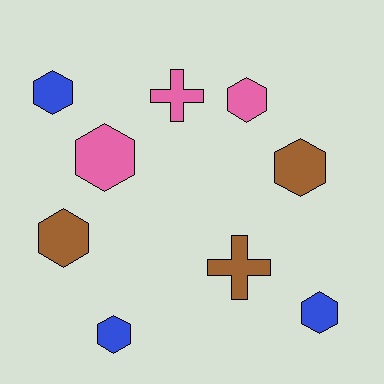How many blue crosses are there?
There are no blue crosses.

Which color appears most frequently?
Brown, with 3 objects.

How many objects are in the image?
There are 9 objects.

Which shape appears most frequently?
Hexagon, with 7 objects.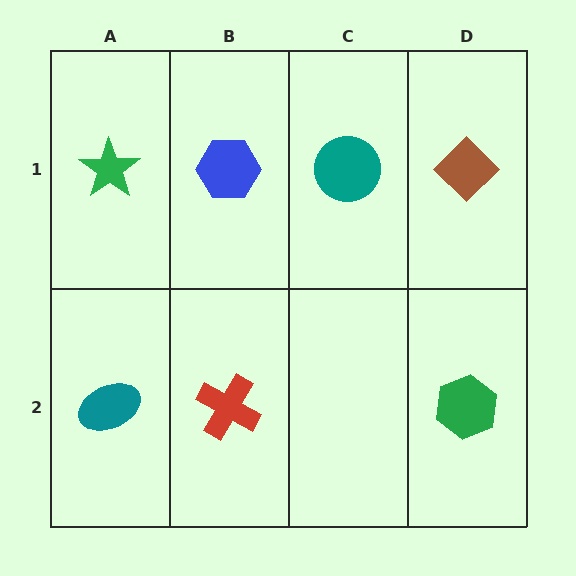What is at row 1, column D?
A brown diamond.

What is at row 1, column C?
A teal circle.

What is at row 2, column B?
A red cross.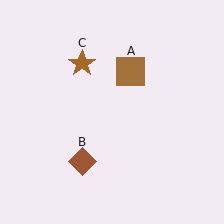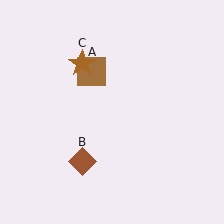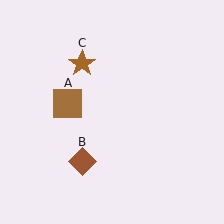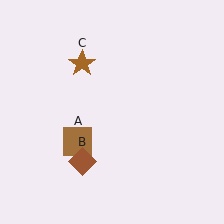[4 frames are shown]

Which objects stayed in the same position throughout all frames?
Brown diamond (object B) and brown star (object C) remained stationary.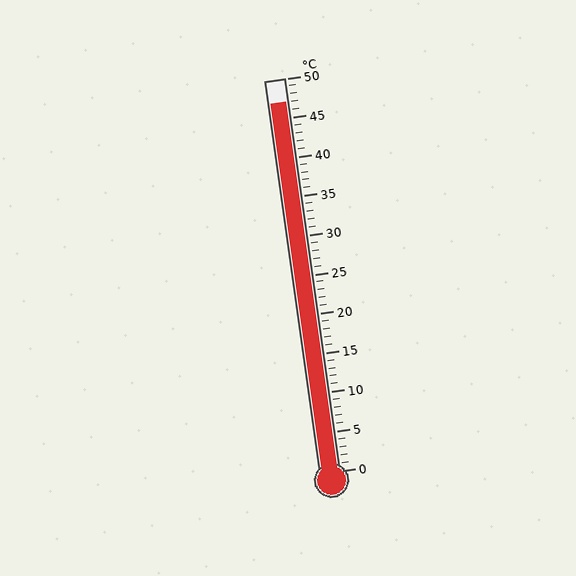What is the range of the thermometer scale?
The thermometer scale ranges from 0°C to 50°C.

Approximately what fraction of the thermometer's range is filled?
The thermometer is filled to approximately 95% of its range.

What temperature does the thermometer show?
The thermometer shows approximately 47°C.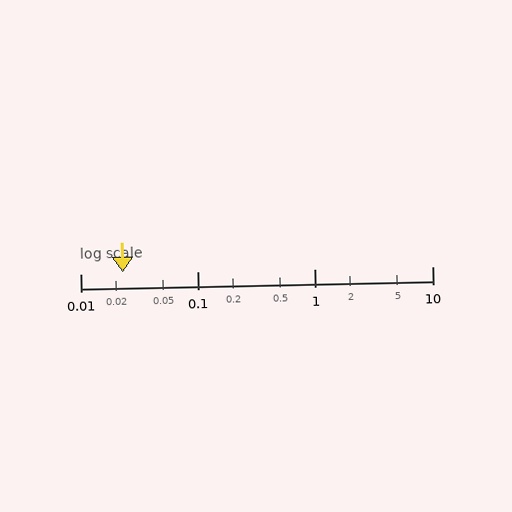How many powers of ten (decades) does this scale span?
The scale spans 3 decades, from 0.01 to 10.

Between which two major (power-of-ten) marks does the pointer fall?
The pointer is between 0.01 and 0.1.